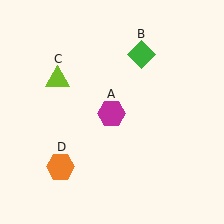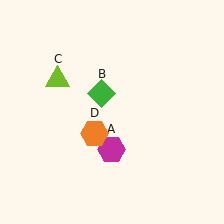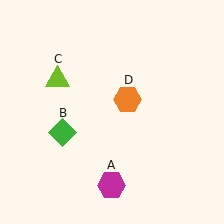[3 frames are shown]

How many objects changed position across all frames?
3 objects changed position: magenta hexagon (object A), green diamond (object B), orange hexagon (object D).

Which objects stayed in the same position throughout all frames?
Lime triangle (object C) remained stationary.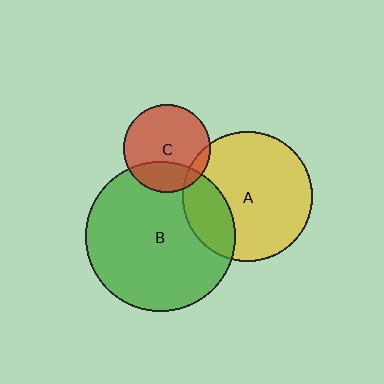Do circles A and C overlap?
Yes.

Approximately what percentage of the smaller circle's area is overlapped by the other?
Approximately 10%.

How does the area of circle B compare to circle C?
Approximately 2.9 times.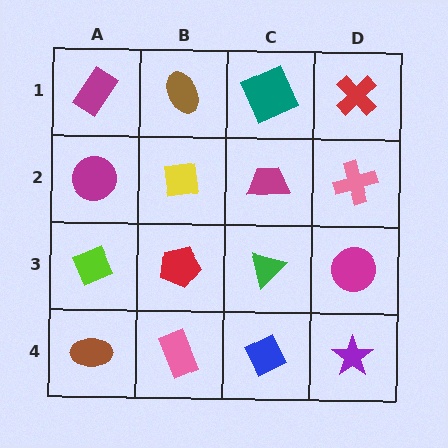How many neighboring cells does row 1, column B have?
3.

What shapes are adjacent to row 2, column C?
A teal square (row 1, column C), a green triangle (row 3, column C), a yellow square (row 2, column B), a pink cross (row 2, column D).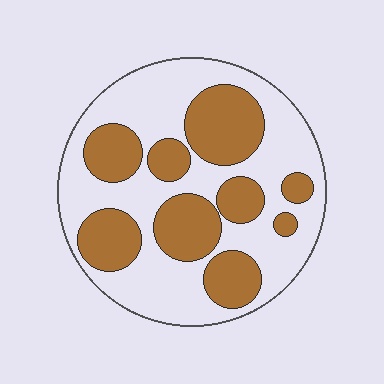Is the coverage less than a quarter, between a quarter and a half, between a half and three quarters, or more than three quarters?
Between a quarter and a half.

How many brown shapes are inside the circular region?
9.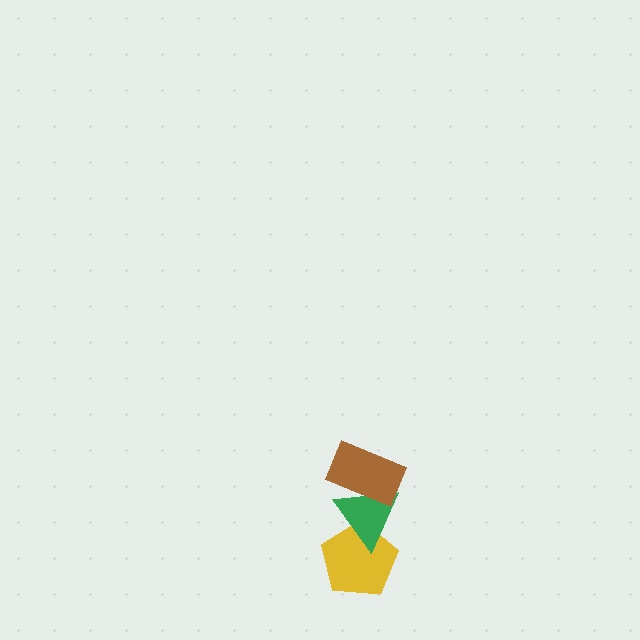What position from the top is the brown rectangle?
The brown rectangle is 1st from the top.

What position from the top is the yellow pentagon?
The yellow pentagon is 3rd from the top.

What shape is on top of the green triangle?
The brown rectangle is on top of the green triangle.